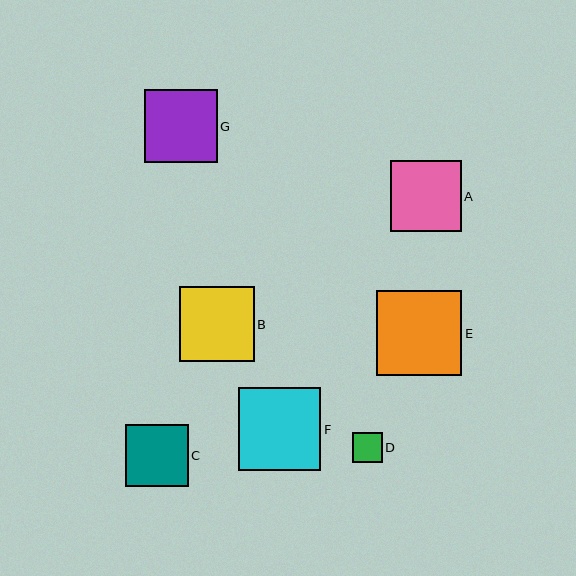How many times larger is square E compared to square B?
Square E is approximately 1.1 times the size of square B.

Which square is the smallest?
Square D is the smallest with a size of approximately 29 pixels.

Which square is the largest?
Square E is the largest with a size of approximately 85 pixels.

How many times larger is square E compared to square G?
Square E is approximately 1.2 times the size of square G.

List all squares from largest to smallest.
From largest to smallest: E, F, B, G, A, C, D.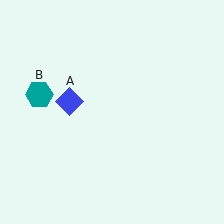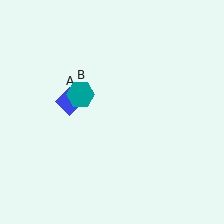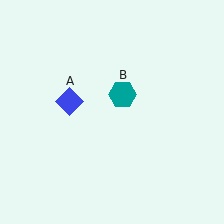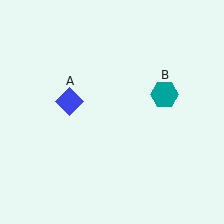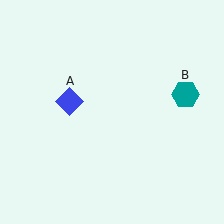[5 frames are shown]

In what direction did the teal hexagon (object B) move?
The teal hexagon (object B) moved right.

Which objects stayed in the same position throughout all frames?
Blue diamond (object A) remained stationary.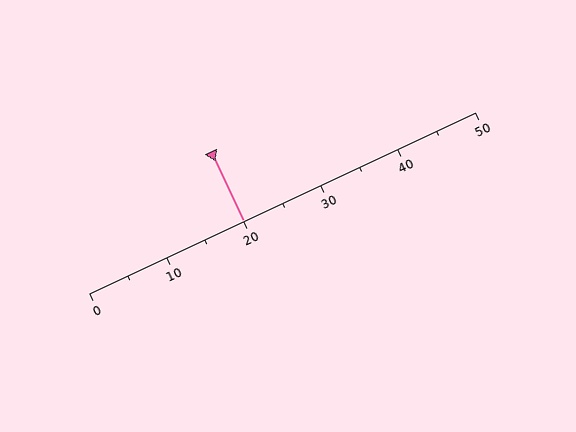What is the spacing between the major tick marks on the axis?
The major ticks are spaced 10 apart.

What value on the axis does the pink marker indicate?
The marker indicates approximately 20.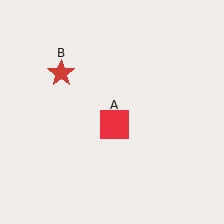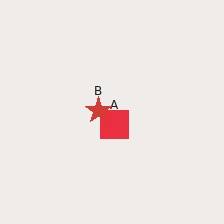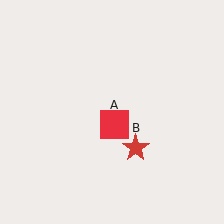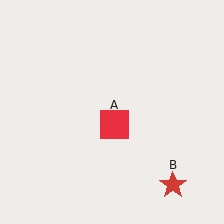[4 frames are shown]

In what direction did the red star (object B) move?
The red star (object B) moved down and to the right.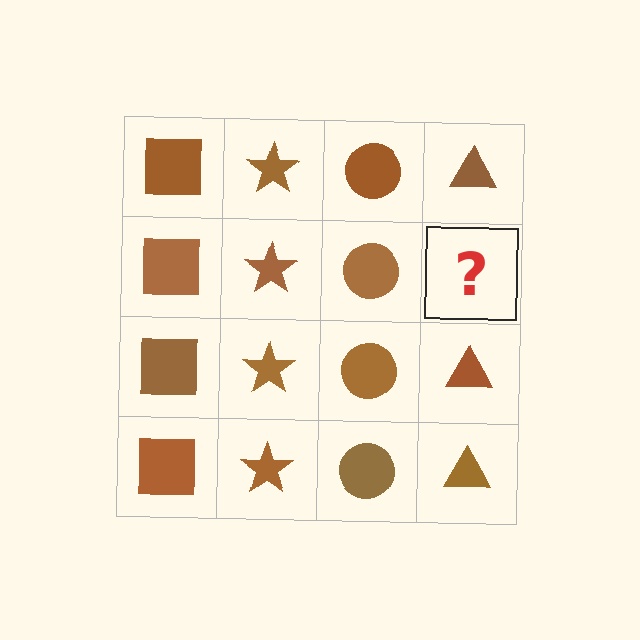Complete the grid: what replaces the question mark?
The question mark should be replaced with a brown triangle.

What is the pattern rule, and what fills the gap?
The rule is that each column has a consistent shape. The gap should be filled with a brown triangle.